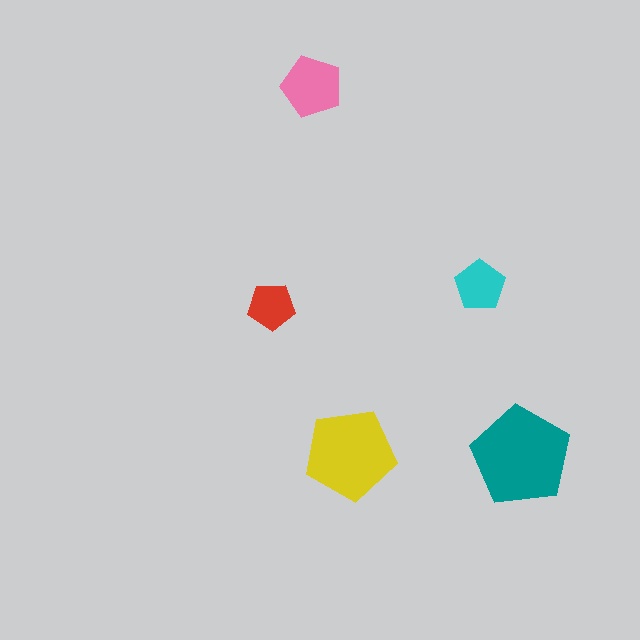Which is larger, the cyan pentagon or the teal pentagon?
The teal one.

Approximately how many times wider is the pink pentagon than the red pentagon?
About 1.5 times wider.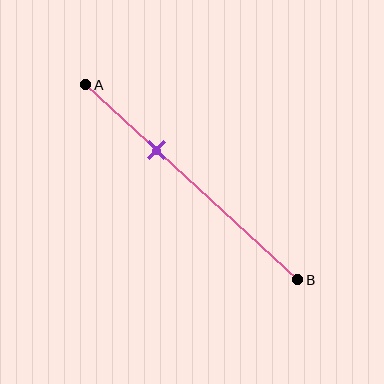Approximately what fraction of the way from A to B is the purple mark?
The purple mark is approximately 35% of the way from A to B.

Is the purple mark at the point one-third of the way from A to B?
Yes, the mark is approximately at the one-third point.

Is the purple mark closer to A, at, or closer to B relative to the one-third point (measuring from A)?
The purple mark is approximately at the one-third point of segment AB.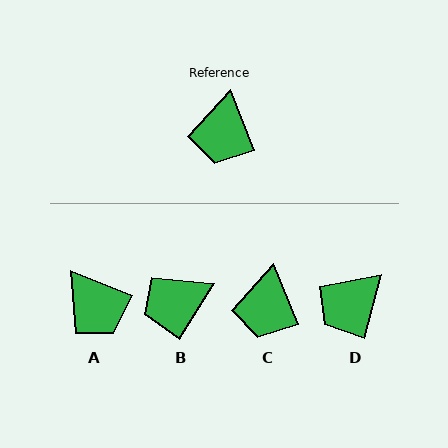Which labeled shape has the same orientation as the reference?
C.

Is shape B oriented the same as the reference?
No, it is off by about 54 degrees.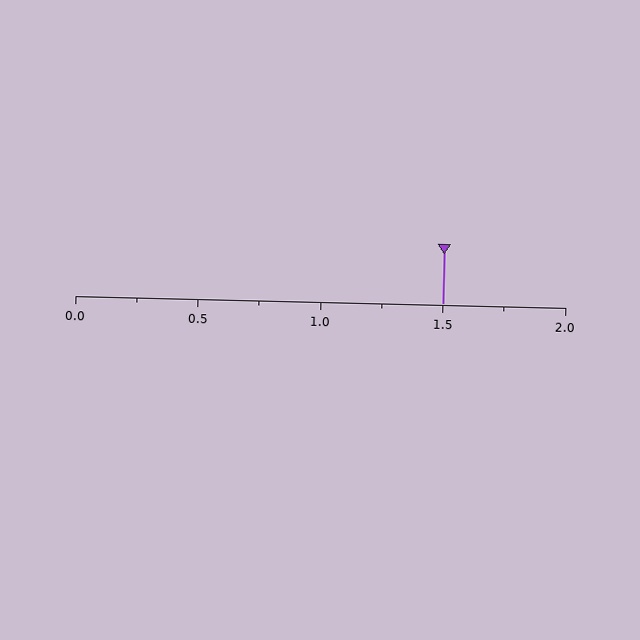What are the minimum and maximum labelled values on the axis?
The axis runs from 0.0 to 2.0.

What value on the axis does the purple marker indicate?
The marker indicates approximately 1.5.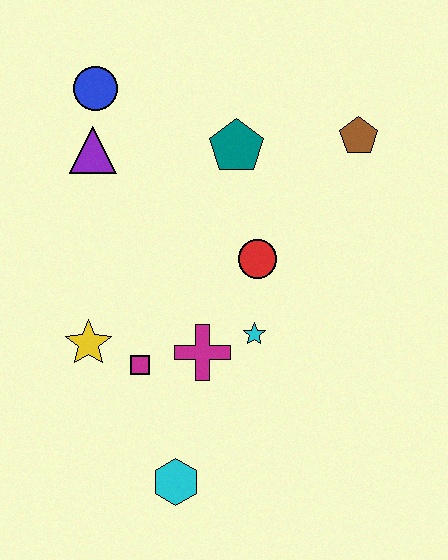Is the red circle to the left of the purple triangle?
No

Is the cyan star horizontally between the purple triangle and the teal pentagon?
No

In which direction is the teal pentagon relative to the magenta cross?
The teal pentagon is above the magenta cross.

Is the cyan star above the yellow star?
Yes